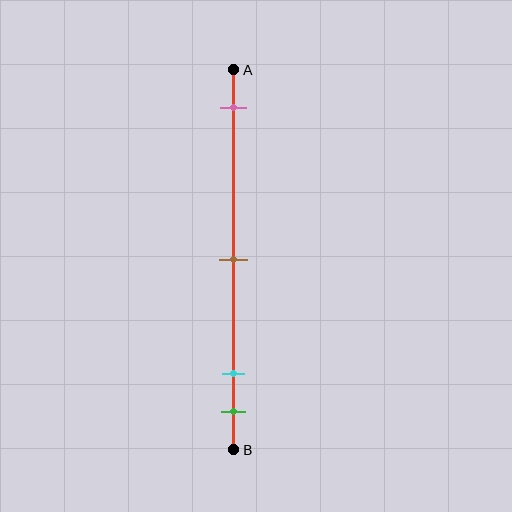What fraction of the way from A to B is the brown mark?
The brown mark is approximately 50% (0.5) of the way from A to B.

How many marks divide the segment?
There are 4 marks dividing the segment.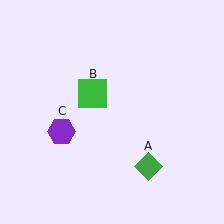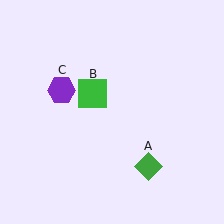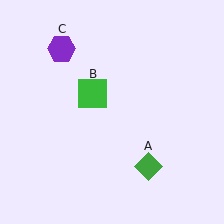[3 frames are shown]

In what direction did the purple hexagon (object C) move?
The purple hexagon (object C) moved up.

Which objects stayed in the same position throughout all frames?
Green diamond (object A) and green square (object B) remained stationary.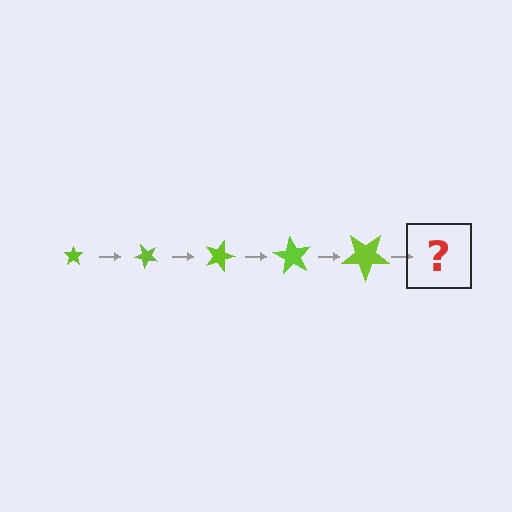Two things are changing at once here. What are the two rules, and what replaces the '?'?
The two rules are that the star grows larger each step and it rotates 45 degrees each step. The '?' should be a star, larger than the previous one and rotated 225 degrees from the start.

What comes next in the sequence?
The next element should be a star, larger than the previous one and rotated 225 degrees from the start.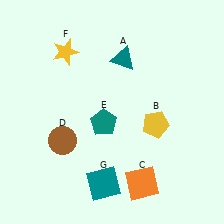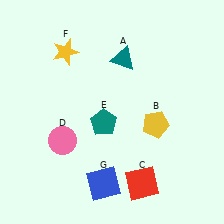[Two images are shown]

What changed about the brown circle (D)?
In Image 1, D is brown. In Image 2, it changed to pink.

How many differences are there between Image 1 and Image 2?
There are 3 differences between the two images.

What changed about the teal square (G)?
In Image 1, G is teal. In Image 2, it changed to blue.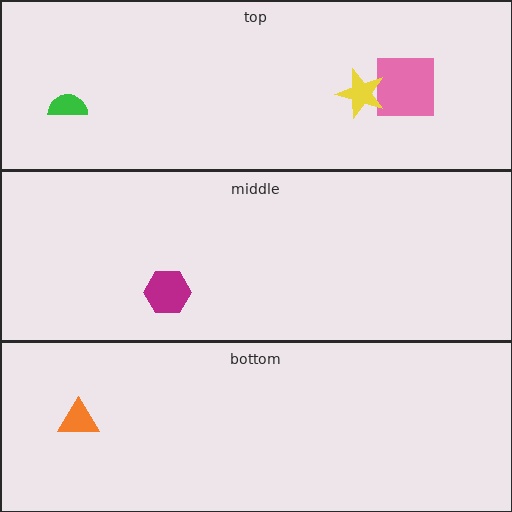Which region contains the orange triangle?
The bottom region.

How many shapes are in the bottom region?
1.